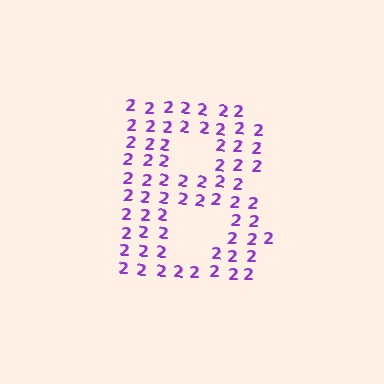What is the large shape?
The large shape is the letter B.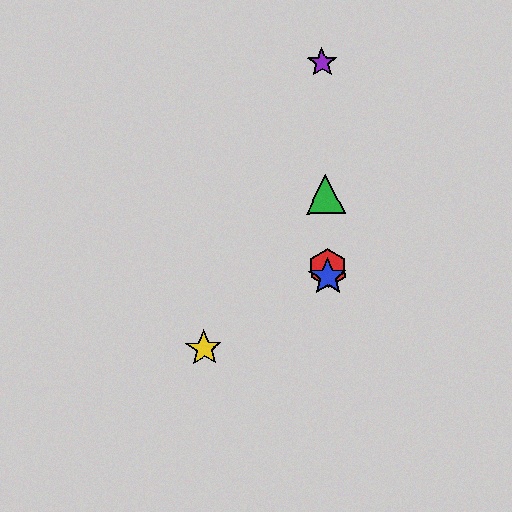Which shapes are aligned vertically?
The red hexagon, the blue star, the green triangle, the purple star are aligned vertically.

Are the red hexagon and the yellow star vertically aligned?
No, the red hexagon is at x≈328 and the yellow star is at x≈204.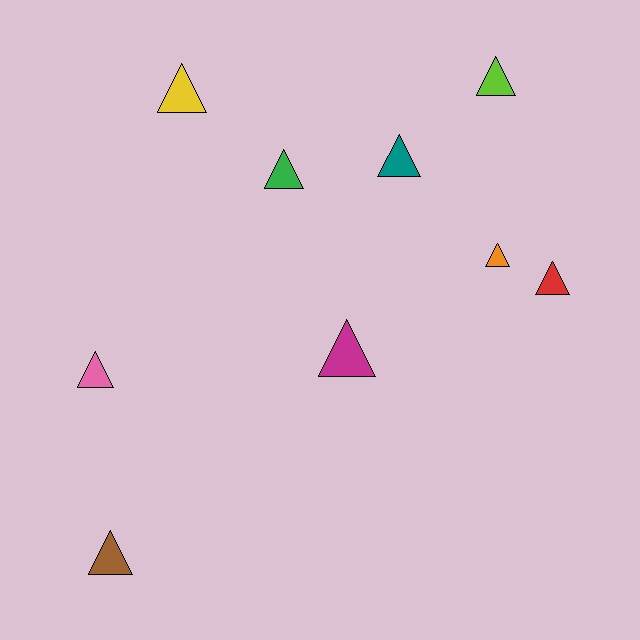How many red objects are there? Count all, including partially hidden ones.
There is 1 red object.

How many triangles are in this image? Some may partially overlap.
There are 9 triangles.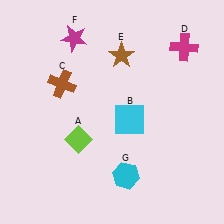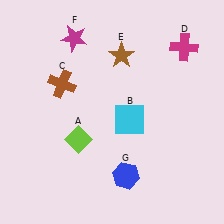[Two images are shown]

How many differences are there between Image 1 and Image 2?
There is 1 difference between the two images.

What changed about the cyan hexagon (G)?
In Image 1, G is cyan. In Image 2, it changed to blue.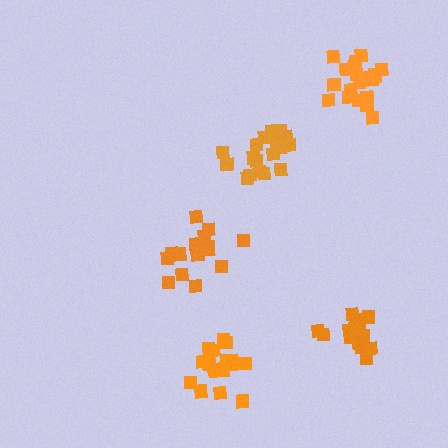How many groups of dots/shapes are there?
There are 5 groups.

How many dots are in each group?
Group 1: 19 dots, Group 2: 15 dots, Group 3: 18 dots, Group 4: 21 dots, Group 5: 15 dots (88 total).